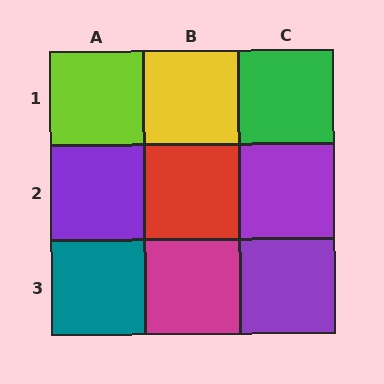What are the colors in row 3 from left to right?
Teal, magenta, purple.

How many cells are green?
1 cell is green.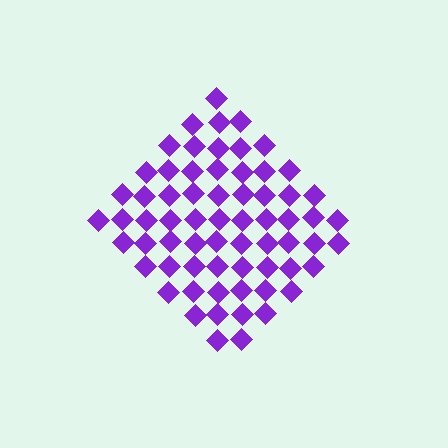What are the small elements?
The small elements are diamonds.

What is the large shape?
The large shape is a diamond.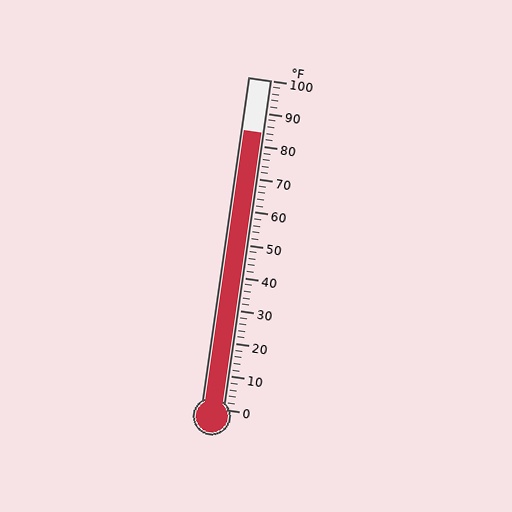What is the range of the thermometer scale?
The thermometer scale ranges from 0°F to 100°F.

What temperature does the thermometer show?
The thermometer shows approximately 84°F.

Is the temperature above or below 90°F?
The temperature is below 90°F.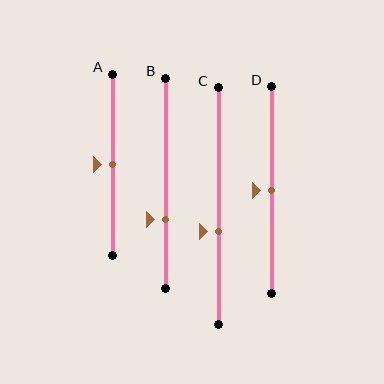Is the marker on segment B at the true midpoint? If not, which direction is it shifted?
No, the marker on segment B is shifted downward by about 17% of the segment length.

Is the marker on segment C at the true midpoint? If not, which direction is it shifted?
No, the marker on segment C is shifted downward by about 11% of the segment length.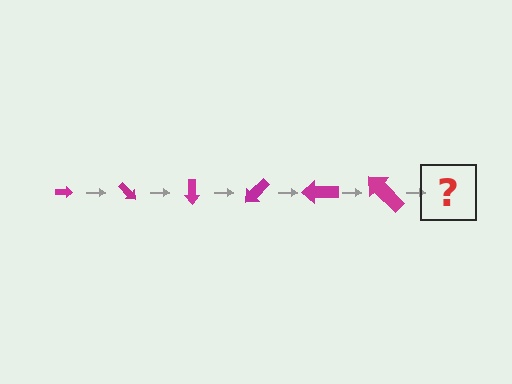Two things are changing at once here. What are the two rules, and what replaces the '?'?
The two rules are that the arrow grows larger each step and it rotates 45 degrees each step. The '?' should be an arrow, larger than the previous one and rotated 270 degrees from the start.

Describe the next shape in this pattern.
It should be an arrow, larger than the previous one and rotated 270 degrees from the start.